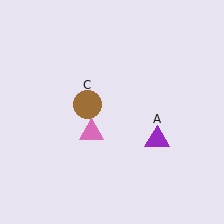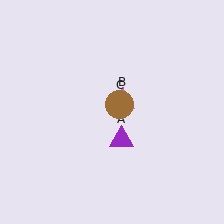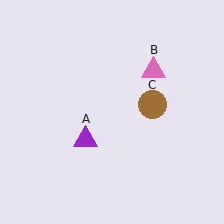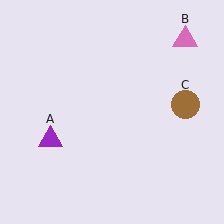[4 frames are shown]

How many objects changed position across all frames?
3 objects changed position: purple triangle (object A), pink triangle (object B), brown circle (object C).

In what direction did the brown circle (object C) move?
The brown circle (object C) moved right.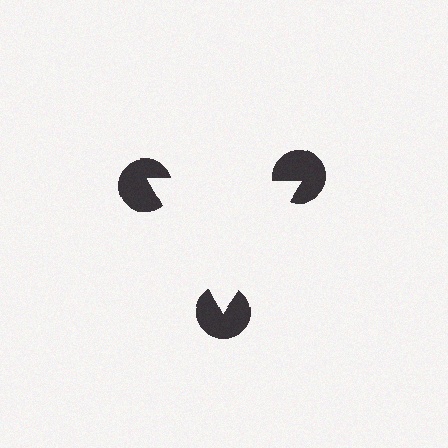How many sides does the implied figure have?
3 sides.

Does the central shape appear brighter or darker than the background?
It typically appears slightly brighter than the background, even though no actual brightness change is drawn.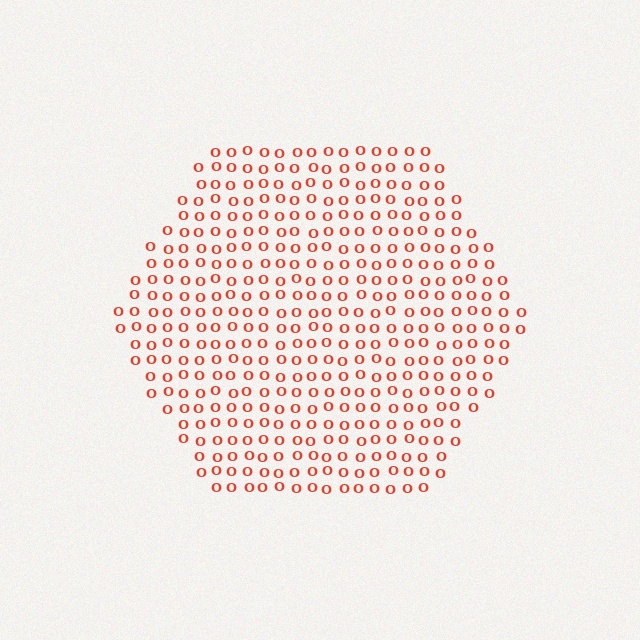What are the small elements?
The small elements are letter O's.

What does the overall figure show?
The overall figure shows a hexagon.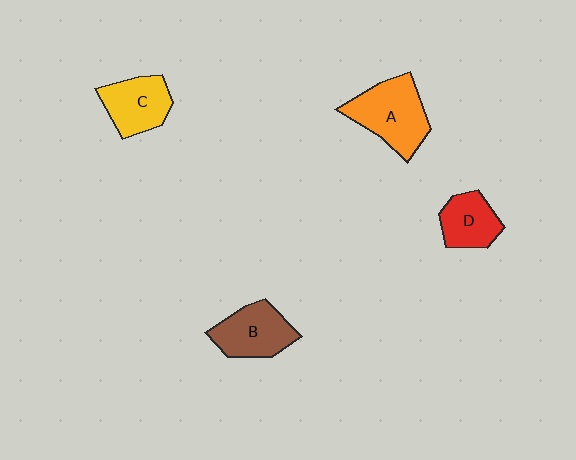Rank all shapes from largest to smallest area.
From largest to smallest: A (orange), B (brown), C (yellow), D (red).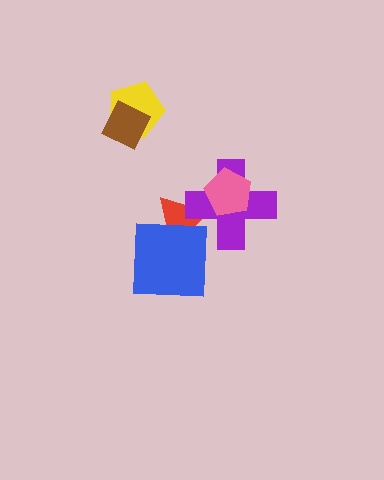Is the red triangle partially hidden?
Yes, it is partially covered by another shape.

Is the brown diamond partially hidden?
No, no other shape covers it.